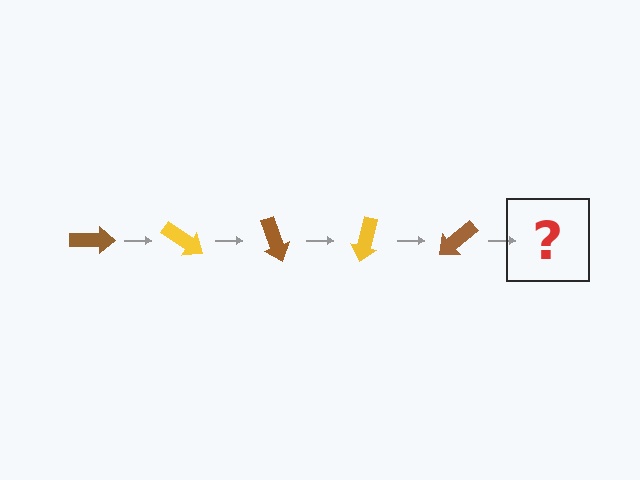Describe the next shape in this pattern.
It should be a yellow arrow, rotated 175 degrees from the start.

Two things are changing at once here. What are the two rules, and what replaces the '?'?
The two rules are that it rotates 35 degrees each step and the color cycles through brown and yellow. The '?' should be a yellow arrow, rotated 175 degrees from the start.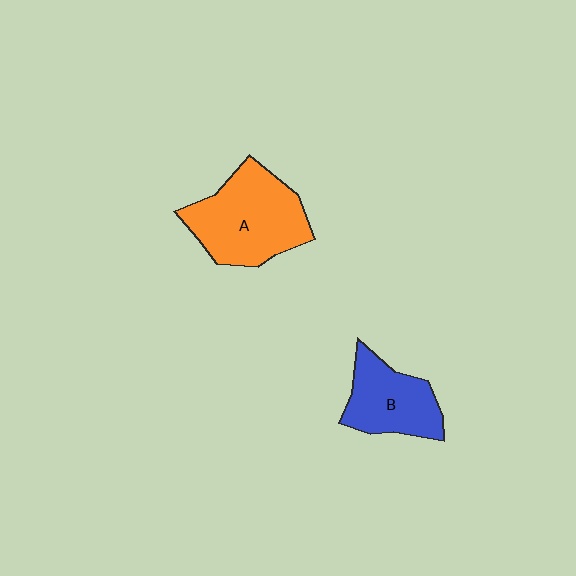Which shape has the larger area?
Shape A (orange).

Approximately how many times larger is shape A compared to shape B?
Approximately 1.5 times.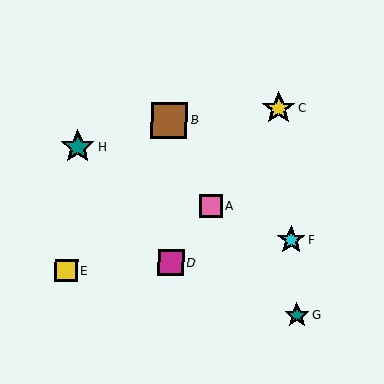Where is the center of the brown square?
The center of the brown square is at (169, 120).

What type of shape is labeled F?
Shape F is a cyan star.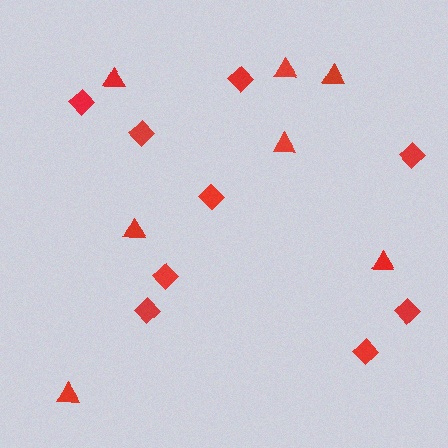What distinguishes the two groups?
There are 2 groups: one group of triangles (7) and one group of diamonds (9).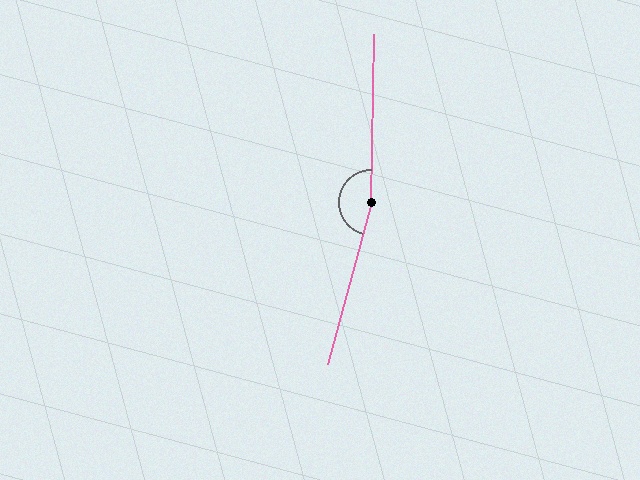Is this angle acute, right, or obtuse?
It is obtuse.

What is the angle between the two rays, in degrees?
Approximately 166 degrees.